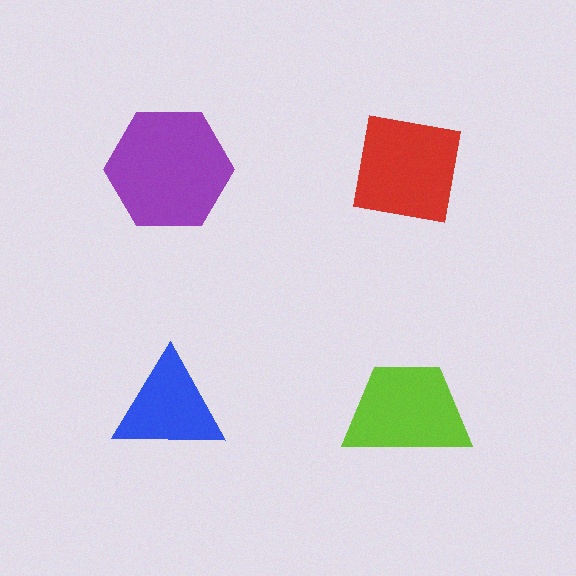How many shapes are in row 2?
2 shapes.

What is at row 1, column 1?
A purple hexagon.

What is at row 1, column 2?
A red square.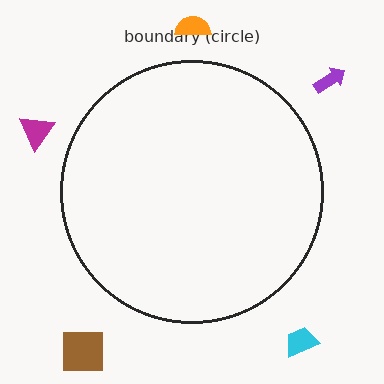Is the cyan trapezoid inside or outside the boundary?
Outside.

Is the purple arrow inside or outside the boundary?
Outside.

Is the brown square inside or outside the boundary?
Outside.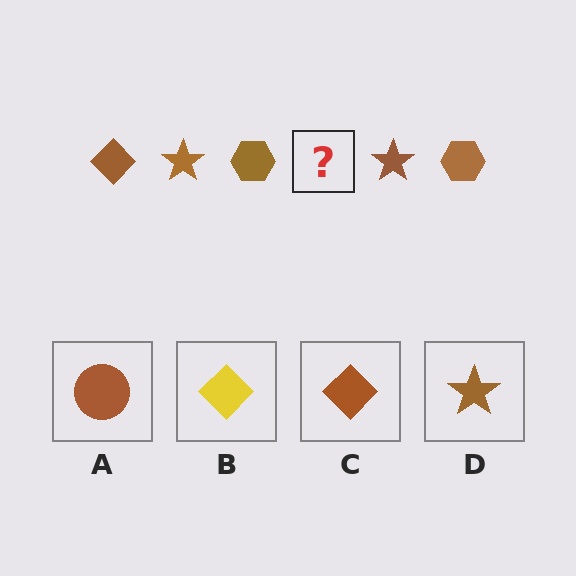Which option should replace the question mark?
Option C.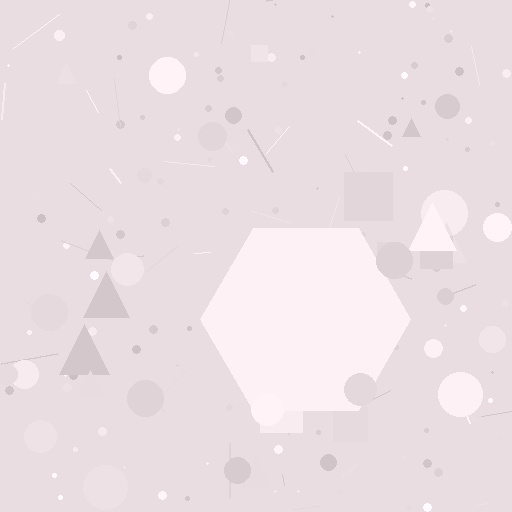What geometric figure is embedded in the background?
A hexagon is embedded in the background.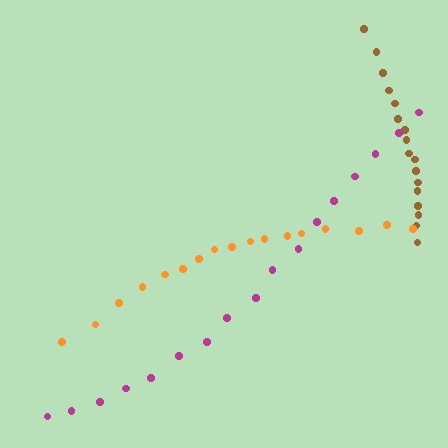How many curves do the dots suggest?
There are 3 distinct paths.